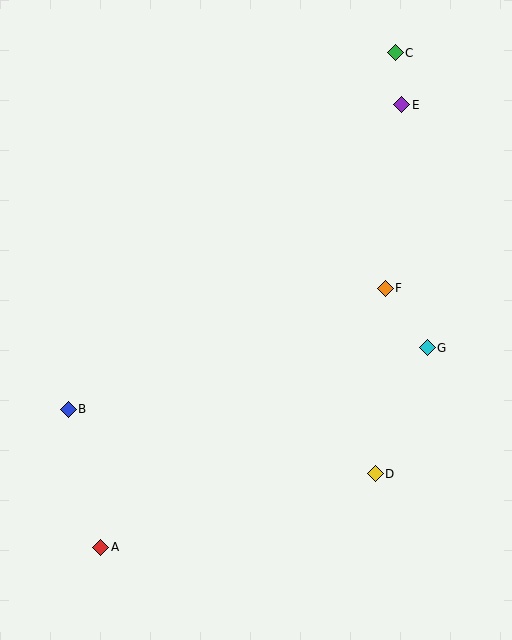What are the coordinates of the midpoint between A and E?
The midpoint between A and E is at (251, 326).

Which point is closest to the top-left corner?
Point C is closest to the top-left corner.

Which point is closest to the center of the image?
Point F at (385, 288) is closest to the center.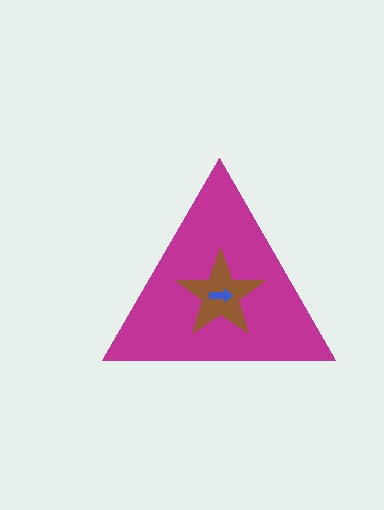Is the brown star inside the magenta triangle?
Yes.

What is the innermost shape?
The blue arrow.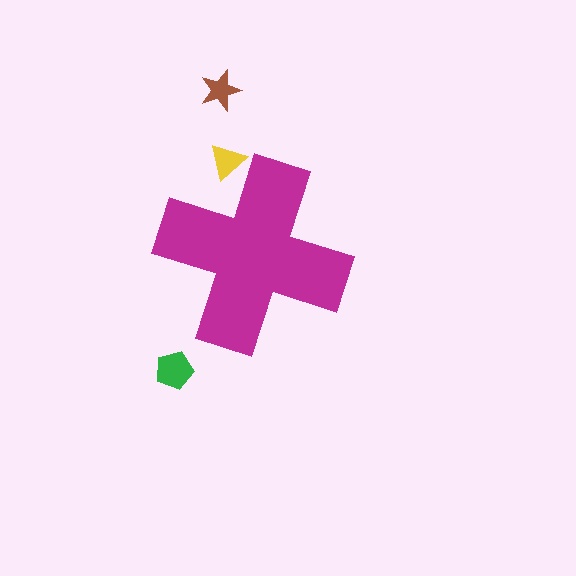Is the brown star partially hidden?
No, the brown star is fully visible.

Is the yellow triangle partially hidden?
Yes, the yellow triangle is partially hidden behind the magenta cross.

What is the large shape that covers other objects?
A magenta cross.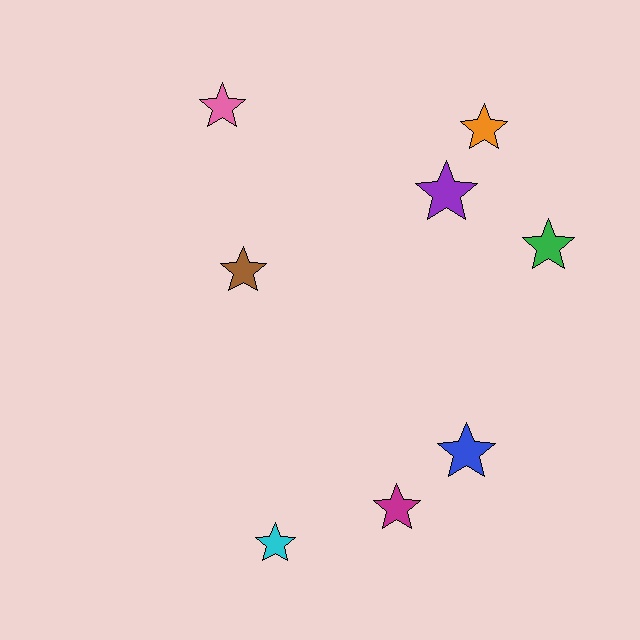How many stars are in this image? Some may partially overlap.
There are 8 stars.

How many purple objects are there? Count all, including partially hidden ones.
There is 1 purple object.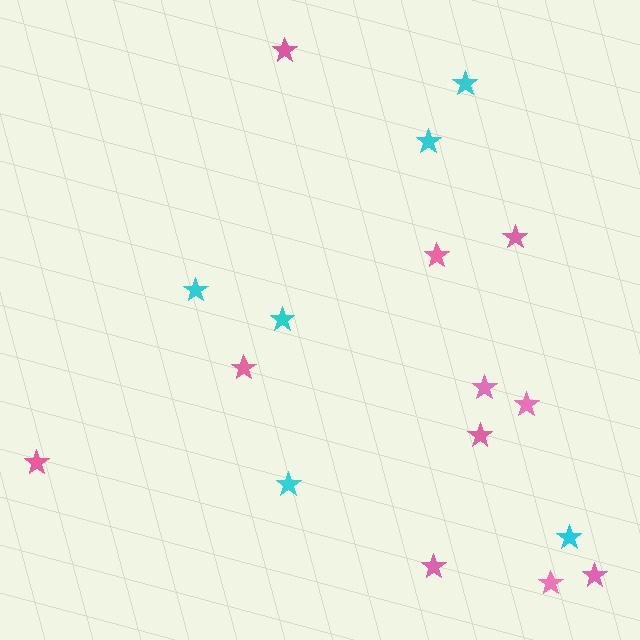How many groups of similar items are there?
There are 2 groups: one group of cyan stars (6) and one group of pink stars (11).